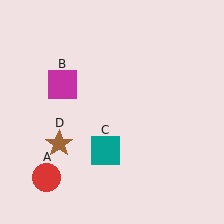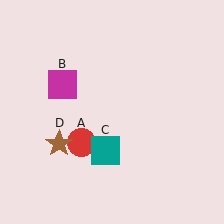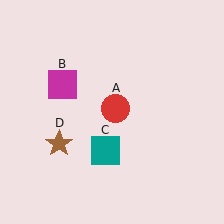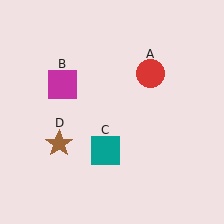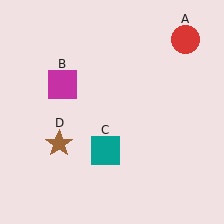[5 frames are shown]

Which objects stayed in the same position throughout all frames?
Magenta square (object B) and teal square (object C) and brown star (object D) remained stationary.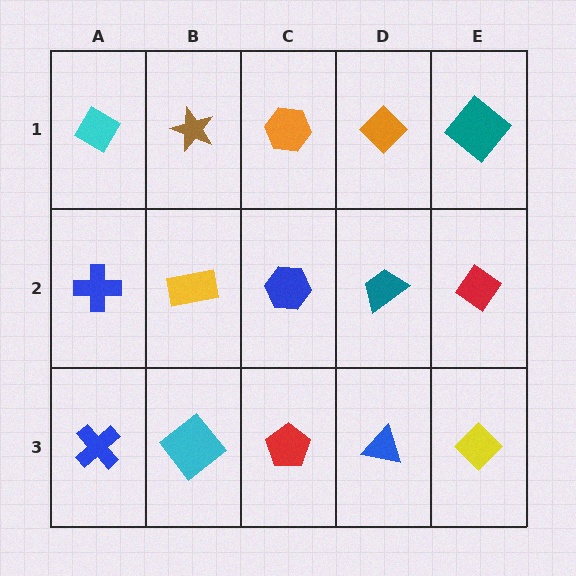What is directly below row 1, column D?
A teal trapezoid.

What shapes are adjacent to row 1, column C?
A blue hexagon (row 2, column C), a brown star (row 1, column B), an orange diamond (row 1, column D).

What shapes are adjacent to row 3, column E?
A red diamond (row 2, column E), a blue triangle (row 3, column D).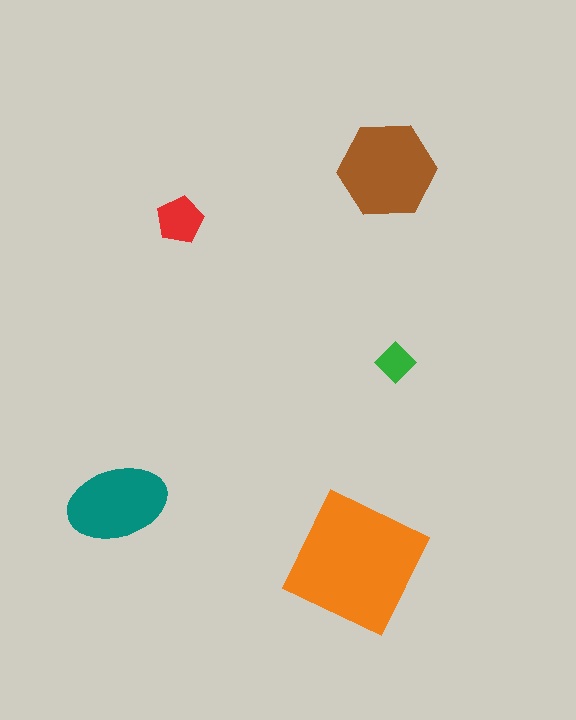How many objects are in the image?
There are 5 objects in the image.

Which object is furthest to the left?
The teal ellipse is leftmost.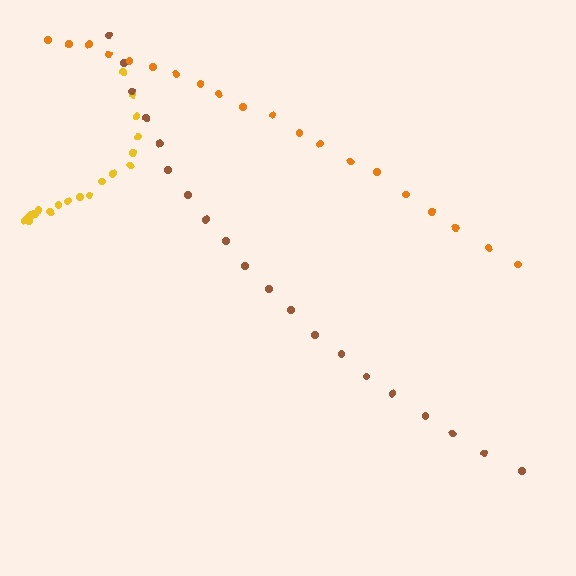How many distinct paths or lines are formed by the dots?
There are 3 distinct paths.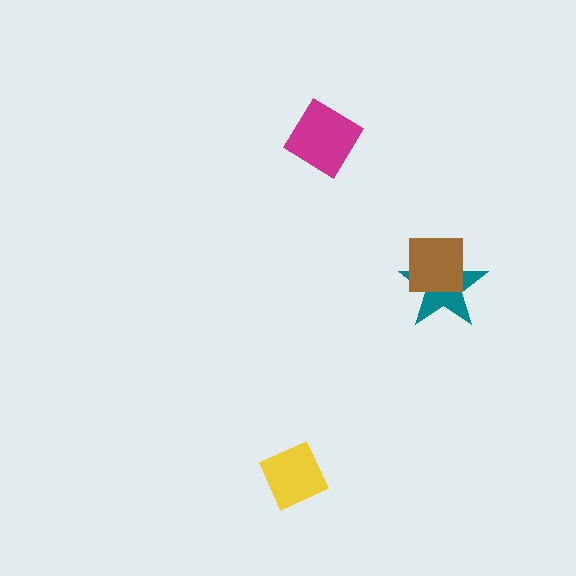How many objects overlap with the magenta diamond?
0 objects overlap with the magenta diamond.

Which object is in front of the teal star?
The brown square is in front of the teal star.